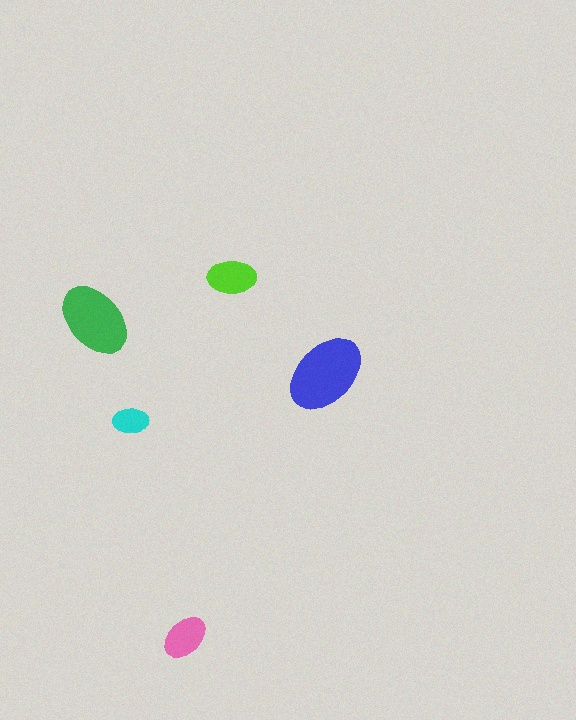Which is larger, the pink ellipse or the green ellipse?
The green one.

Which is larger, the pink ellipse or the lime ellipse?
The lime one.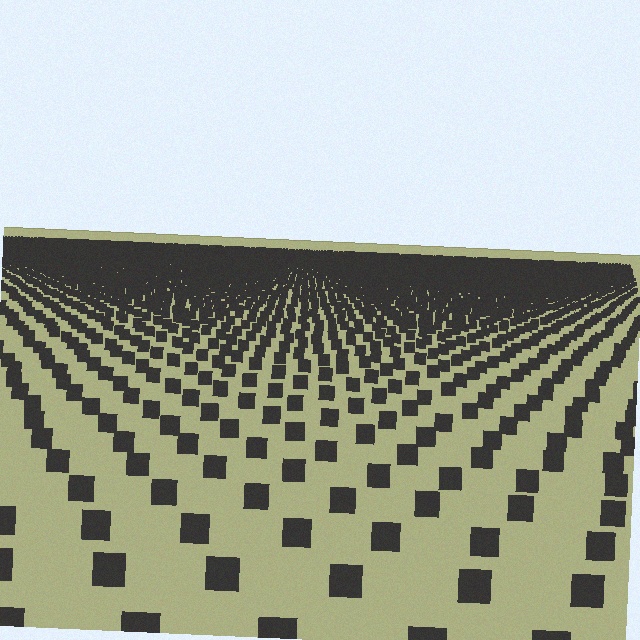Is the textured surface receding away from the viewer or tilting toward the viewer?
The surface is receding away from the viewer. Texture elements get smaller and denser toward the top.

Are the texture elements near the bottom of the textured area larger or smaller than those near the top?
Larger. Near the bottom, elements are closer to the viewer and appear at a bigger on-screen size.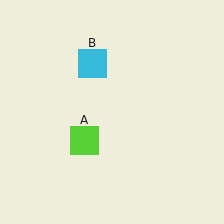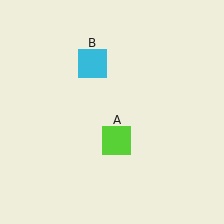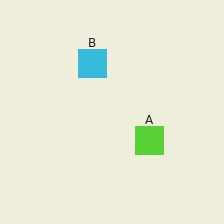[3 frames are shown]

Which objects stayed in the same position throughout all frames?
Cyan square (object B) remained stationary.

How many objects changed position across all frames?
1 object changed position: lime square (object A).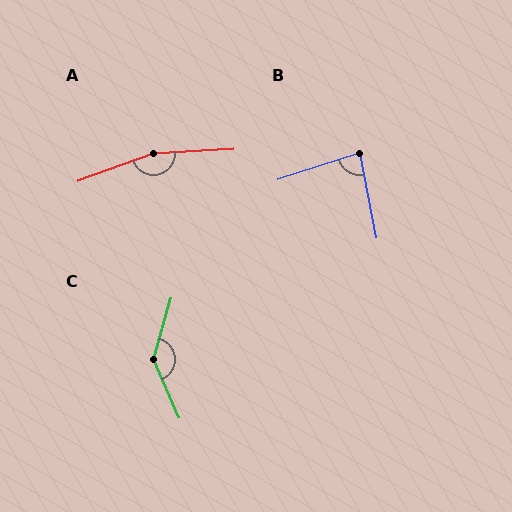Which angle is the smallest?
B, at approximately 83 degrees.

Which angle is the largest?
A, at approximately 163 degrees.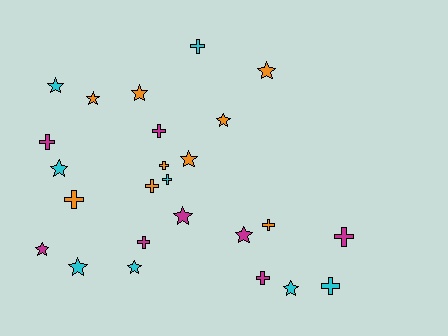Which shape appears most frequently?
Star, with 13 objects.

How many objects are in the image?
There are 25 objects.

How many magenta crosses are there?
There are 5 magenta crosses.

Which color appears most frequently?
Orange, with 9 objects.